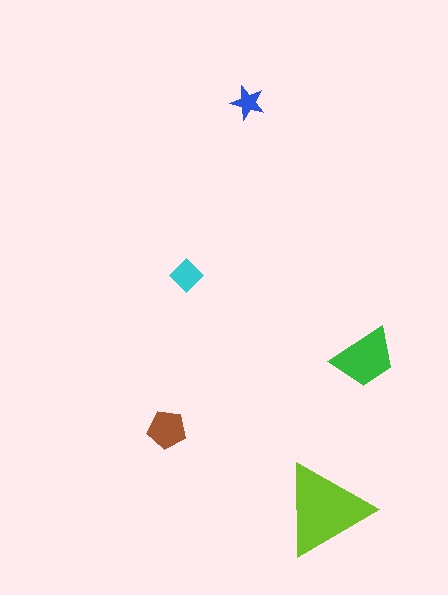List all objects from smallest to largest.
The blue star, the cyan diamond, the brown pentagon, the green trapezoid, the lime triangle.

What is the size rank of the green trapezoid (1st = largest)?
2nd.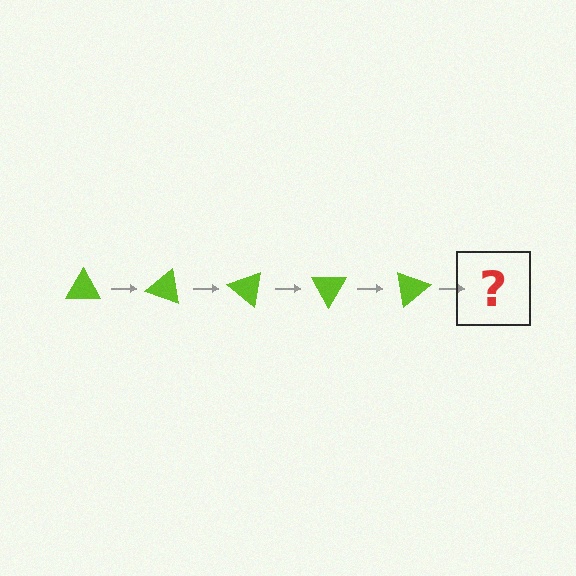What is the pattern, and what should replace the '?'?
The pattern is that the triangle rotates 20 degrees each step. The '?' should be a lime triangle rotated 100 degrees.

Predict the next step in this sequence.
The next step is a lime triangle rotated 100 degrees.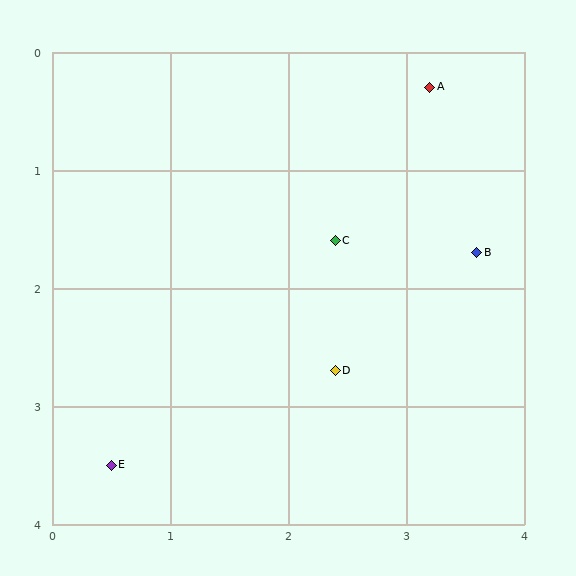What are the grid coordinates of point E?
Point E is at approximately (0.5, 3.5).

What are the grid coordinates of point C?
Point C is at approximately (2.4, 1.6).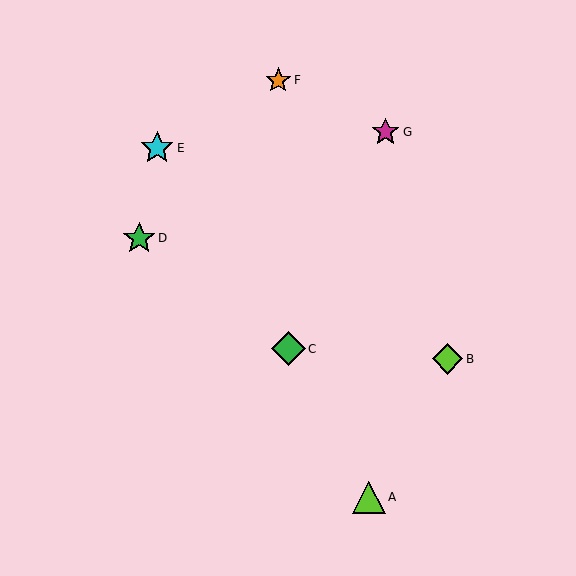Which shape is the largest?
The green diamond (labeled C) is the largest.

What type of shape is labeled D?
Shape D is a green star.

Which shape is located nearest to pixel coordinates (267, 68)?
The orange star (labeled F) at (278, 80) is nearest to that location.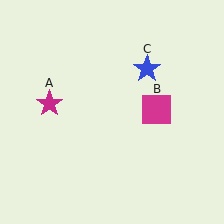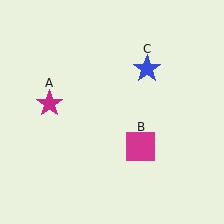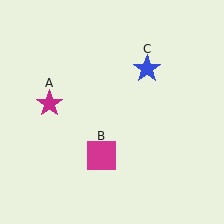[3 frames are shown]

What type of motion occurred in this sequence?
The magenta square (object B) rotated clockwise around the center of the scene.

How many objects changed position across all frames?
1 object changed position: magenta square (object B).